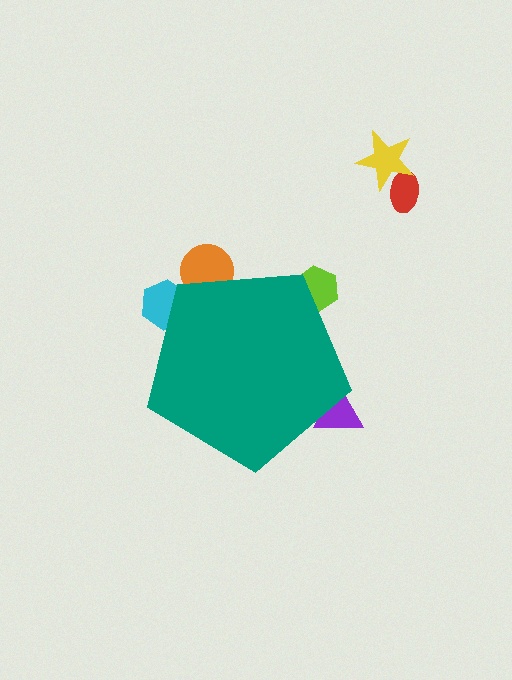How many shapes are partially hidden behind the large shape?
4 shapes are partially hidden.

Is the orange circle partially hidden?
Yes, the orange circle is partially hidden behind the teal pentagon.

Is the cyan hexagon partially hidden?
Yes, the cyan hexagon is partially hidden behind the teal pentagon.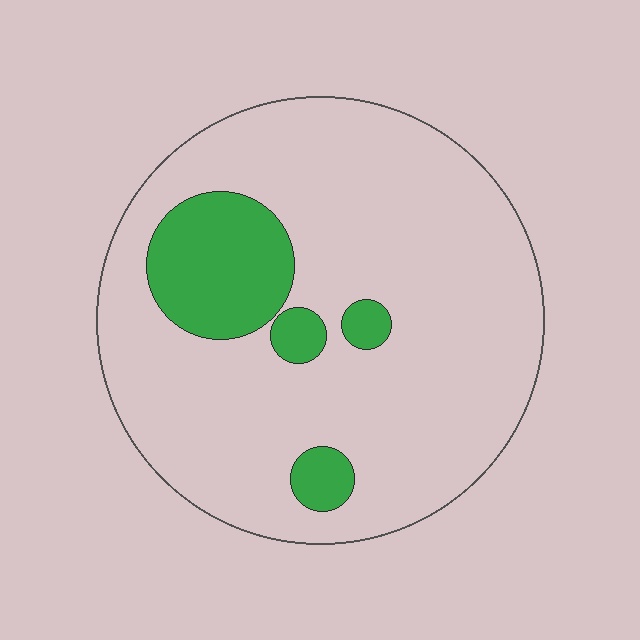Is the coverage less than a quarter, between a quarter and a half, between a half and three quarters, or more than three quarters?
Less than a quarter.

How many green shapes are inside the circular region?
4.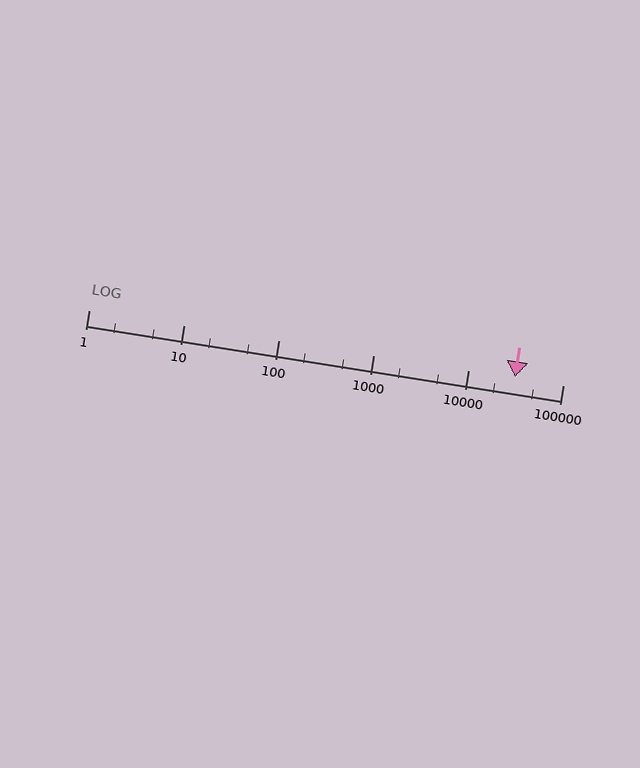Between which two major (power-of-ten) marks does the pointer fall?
The pointer is between 10000 and 100000.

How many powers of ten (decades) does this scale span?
The scale spans 5 decades, from 1 to 100000.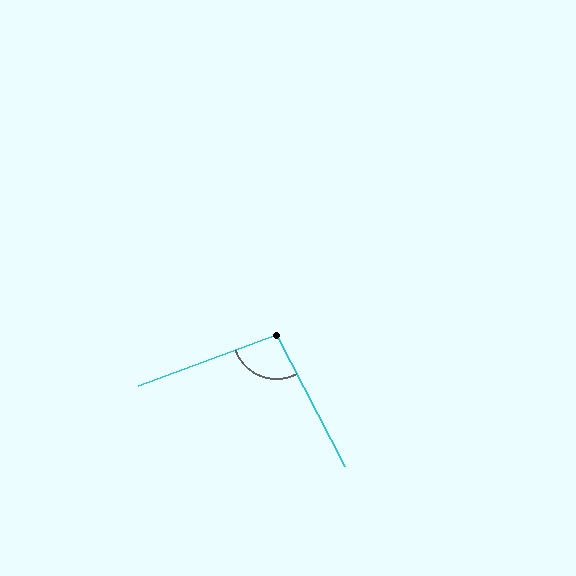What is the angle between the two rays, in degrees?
Approximately 98 degrees.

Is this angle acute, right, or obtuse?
It is obtuse.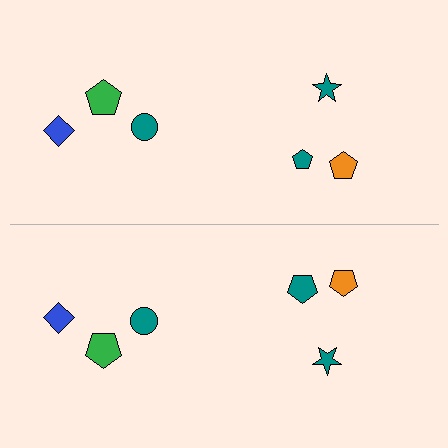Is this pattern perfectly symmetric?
No, the pattern is not perfectly symmetric. The teal pentagon on the bottom side has a different size than its mirror counterpart.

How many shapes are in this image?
There are 12 shapes in this image.